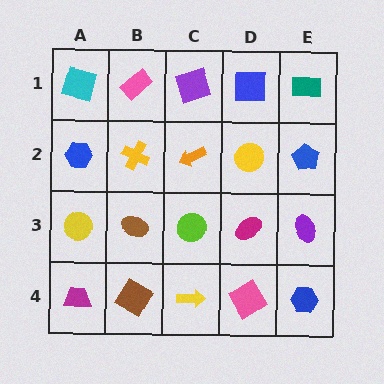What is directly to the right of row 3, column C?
A magenta ellipse.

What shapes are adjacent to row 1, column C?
An orange arrow (row 2, column C), a pink rectangle (row 1, column B), a blue square (row 1, column D).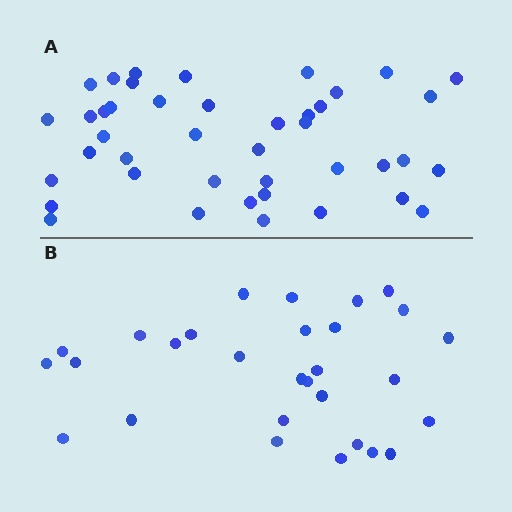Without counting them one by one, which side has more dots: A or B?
Region A (the top region) has more dots.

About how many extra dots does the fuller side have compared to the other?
Region A has approximately 15 more dots than region B.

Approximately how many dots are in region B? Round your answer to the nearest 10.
About 30 dots. (The exact count is 29, which rounds to 30.)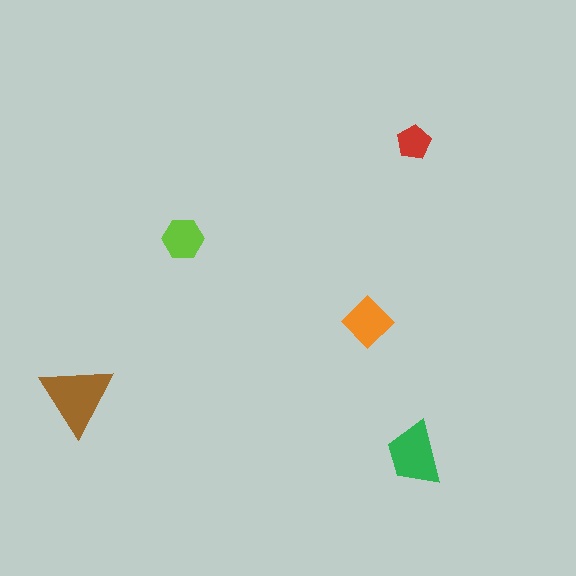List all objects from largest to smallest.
The brown triangle, the green trapezoid, the orange diamond, the lime hexagon, the red pentagon.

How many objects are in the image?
There are 5 objects in the image.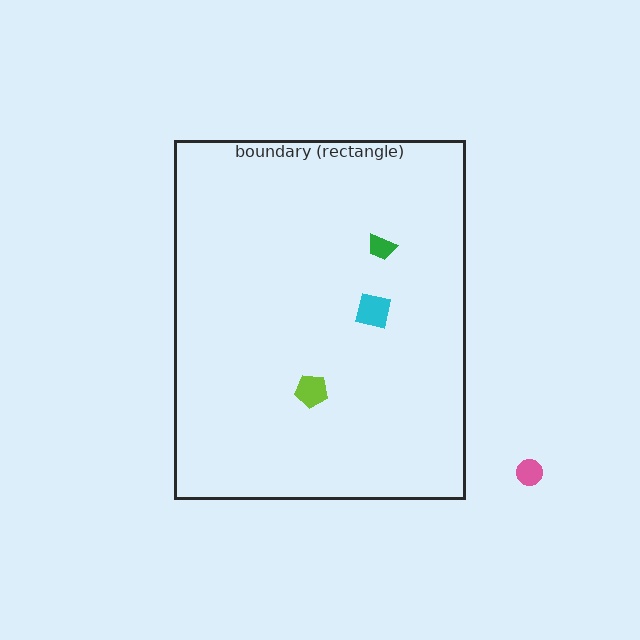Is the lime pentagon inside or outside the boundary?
Inside.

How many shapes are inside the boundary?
3 inside, 1 outside.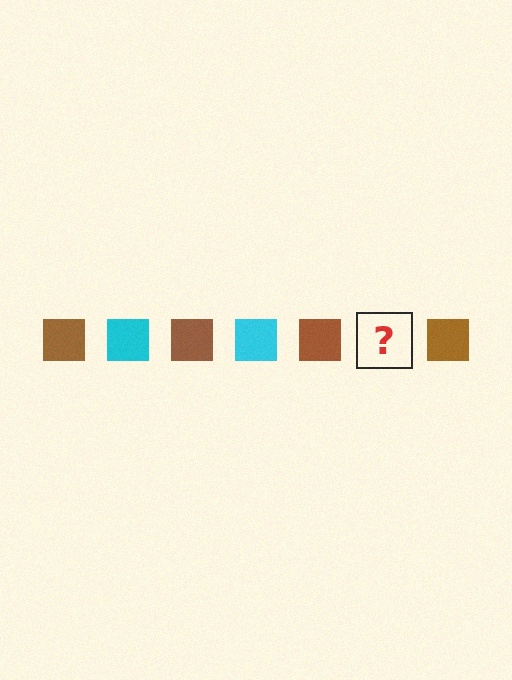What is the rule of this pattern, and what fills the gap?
The rule is that the pattern cycles through brown, cyan squares. The gap should be filled with a cyan square.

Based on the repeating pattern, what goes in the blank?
The blank should be a cyan square.